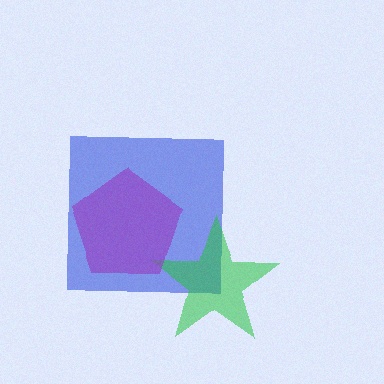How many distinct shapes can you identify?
There are 3 distinct shapes: a blue square, a green star, a purple pentagon.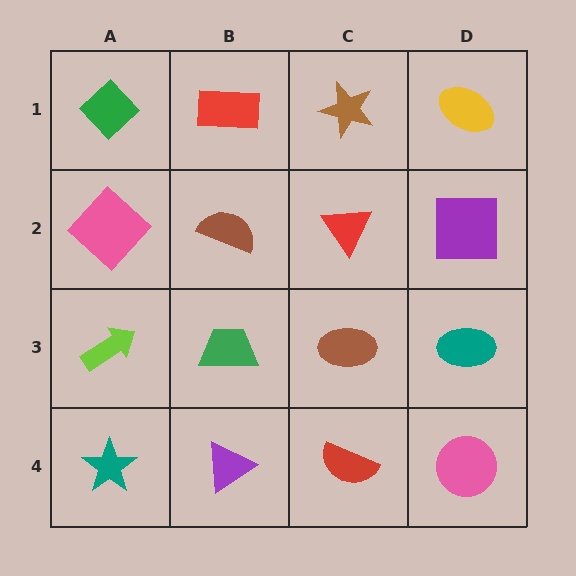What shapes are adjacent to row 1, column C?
A red triangle (row 2, column C), a red rectangle (row 1, column B), a yellow ellipse (row 1, column D).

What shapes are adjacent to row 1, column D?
A purple square (row 2, column D), a brown star (row 1, column C).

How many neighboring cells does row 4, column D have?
2.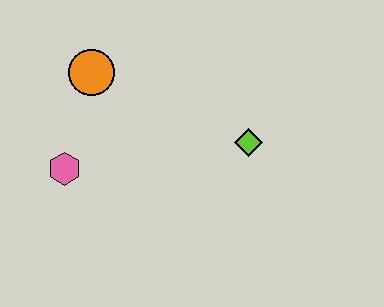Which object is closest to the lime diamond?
The orange circle is closest to the lime diamond.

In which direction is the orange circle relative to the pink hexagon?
The orange circle is above the pink hexagon.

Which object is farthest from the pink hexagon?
The lime diamond is farthest from the pink hexagon.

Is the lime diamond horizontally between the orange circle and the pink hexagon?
No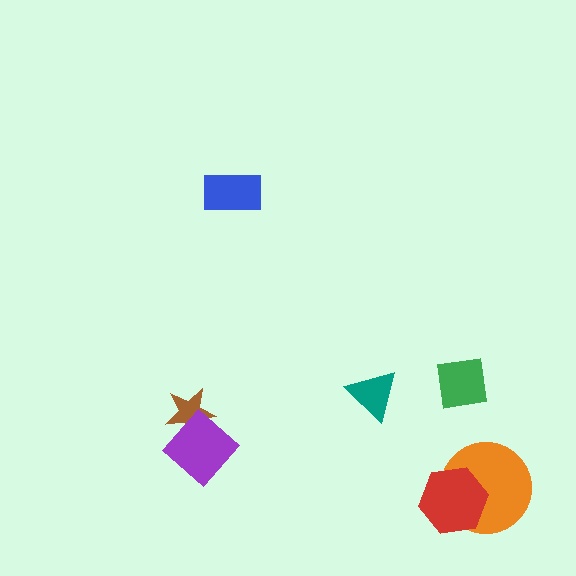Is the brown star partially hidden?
Yes, it is partially covered by another shape.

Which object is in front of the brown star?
The purple diamond is in front of the brown star.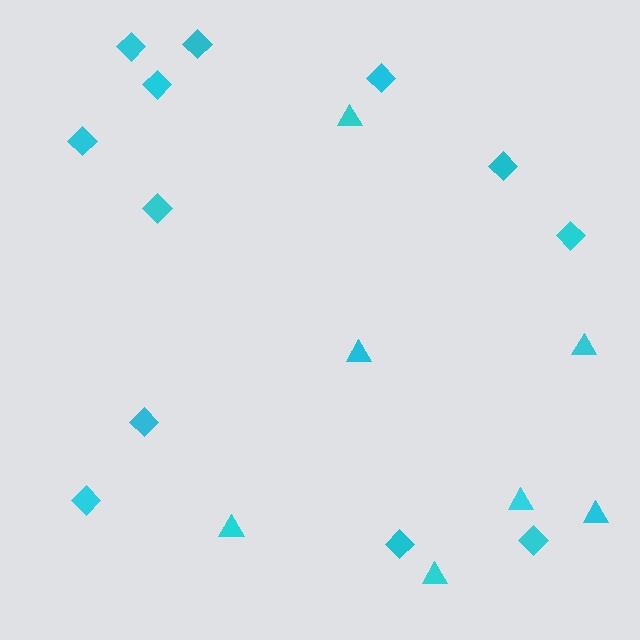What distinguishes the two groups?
There are 2 groups: one group of diamonds (12) and one group of triangles (7).